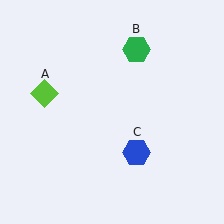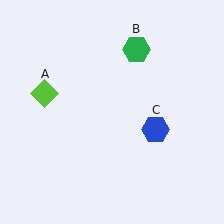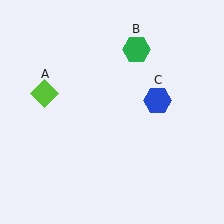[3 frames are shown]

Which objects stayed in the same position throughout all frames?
Lime diamond (object A) and green hexagon (object B) remained stationary.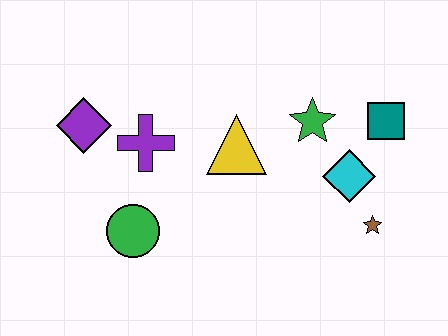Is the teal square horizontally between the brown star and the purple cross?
No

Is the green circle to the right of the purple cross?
No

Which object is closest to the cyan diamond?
The brown star is closest to the cyan diamond.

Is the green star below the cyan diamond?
No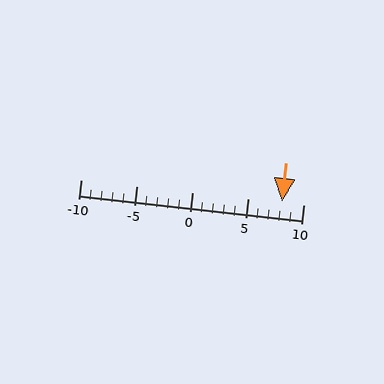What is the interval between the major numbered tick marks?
The major tick marks are spaced 5 units apart.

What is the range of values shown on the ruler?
The ruler shows values from -10 to 10.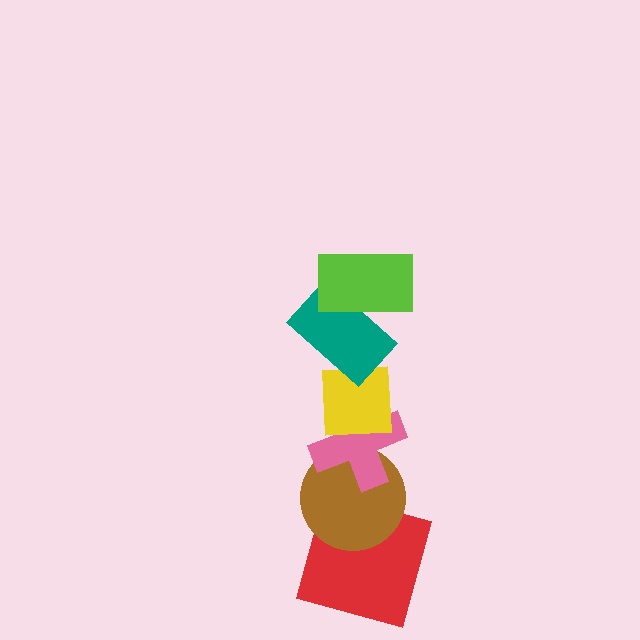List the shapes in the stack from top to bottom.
From top to bottom: the lime rectangle, the teal rectangle, the yellow square, the pink cross, the brown circle, the red square.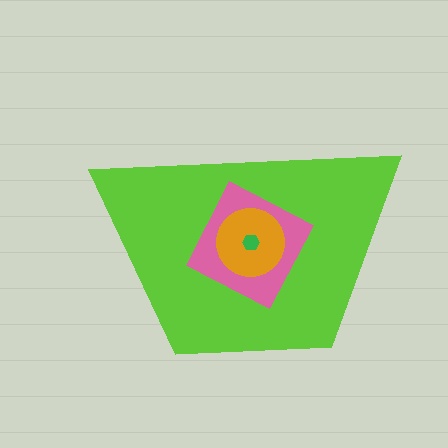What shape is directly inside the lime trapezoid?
The pink square.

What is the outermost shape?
The lime trapezoid.